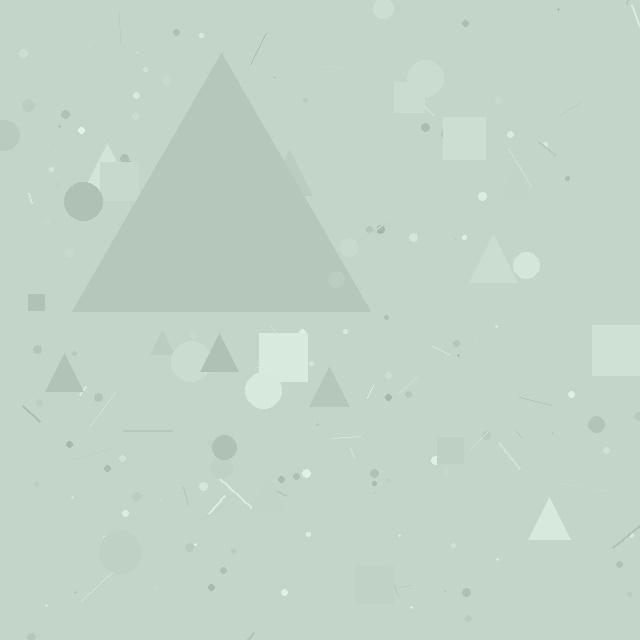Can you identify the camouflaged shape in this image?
The camouflaged shape is a triangle.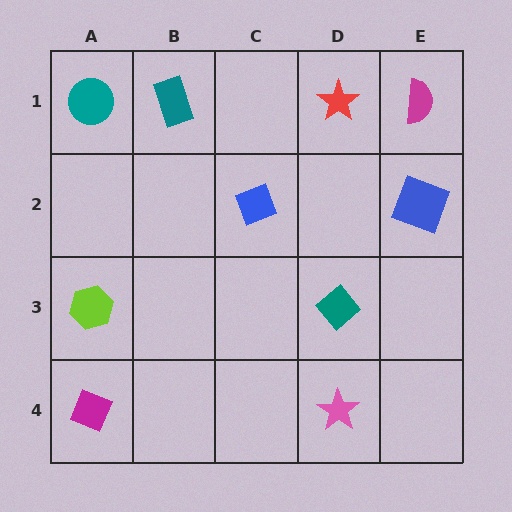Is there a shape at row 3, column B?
No, that cell is empty.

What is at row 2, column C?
A blue diamond.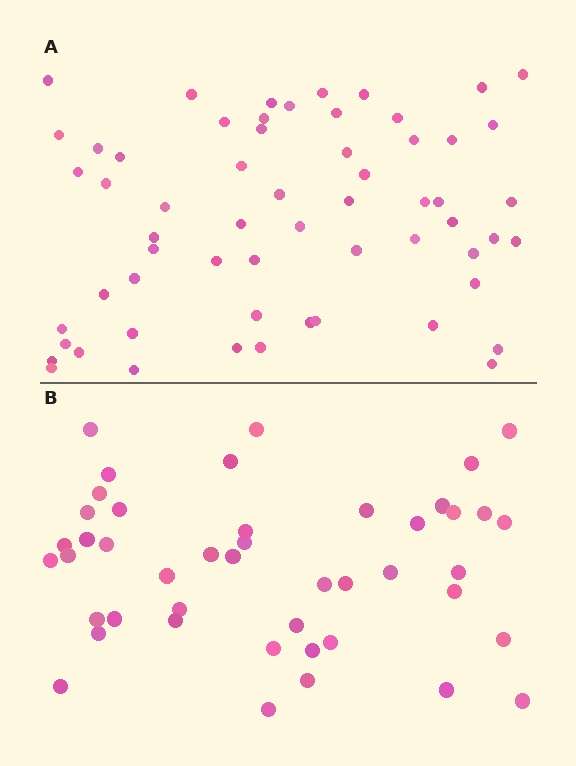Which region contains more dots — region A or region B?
Region A (the top region) has more dots.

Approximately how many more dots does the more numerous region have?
Region A has approximately 15 more dots than region B.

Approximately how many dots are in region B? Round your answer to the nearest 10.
About 40 dots. (The exact count is 45, which rounds to 40.)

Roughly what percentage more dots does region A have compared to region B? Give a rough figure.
About 35% more.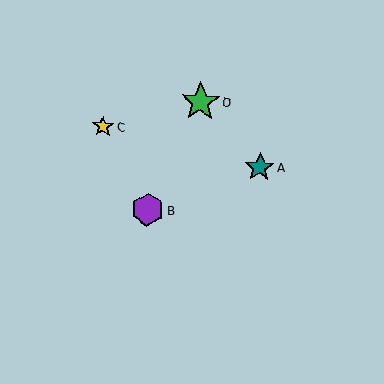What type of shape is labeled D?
Shape D is a green star.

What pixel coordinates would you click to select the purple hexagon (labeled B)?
Click at (148, 209) to select the purple hexagon B.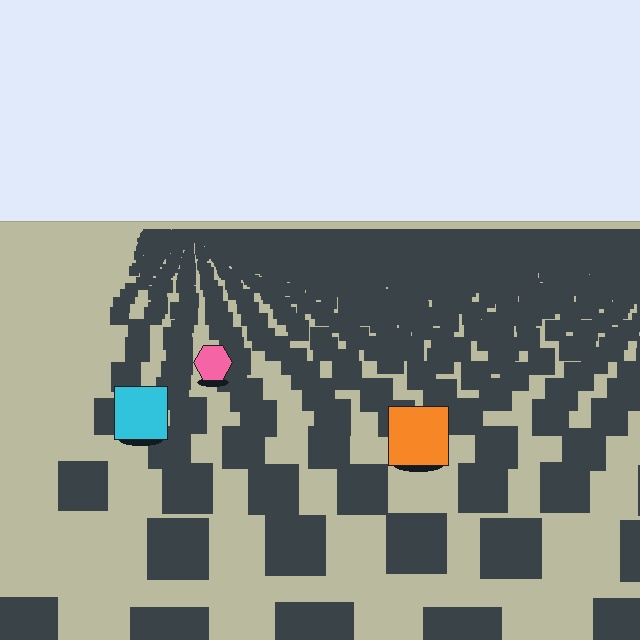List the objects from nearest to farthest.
From nearest to farthest: the orange square, the cyan square, the pink hexagon.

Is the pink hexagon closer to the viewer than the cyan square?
No. The cyan square is closer — you can tell from the texture gradient: the ground texture is coarser near it.